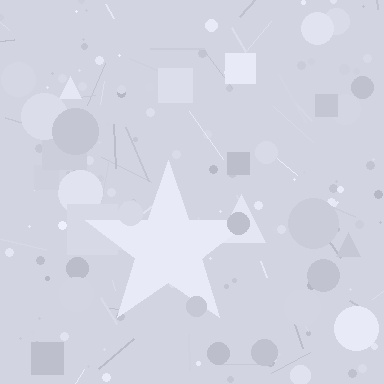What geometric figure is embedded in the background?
A star is embedded in the background.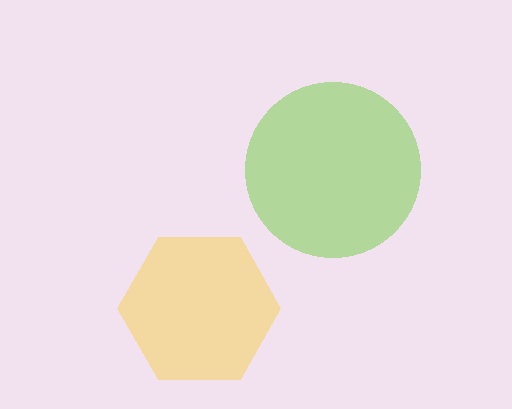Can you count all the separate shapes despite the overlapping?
Yes, there are 2 separate shapes.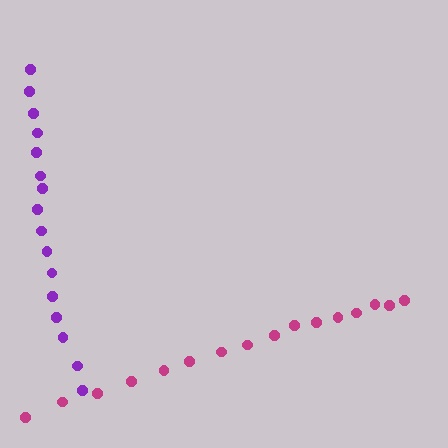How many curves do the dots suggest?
There are 2 distinct paths.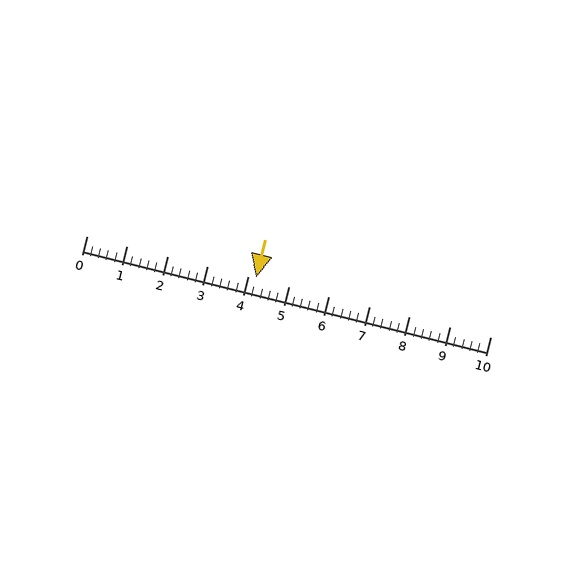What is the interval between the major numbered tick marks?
The major tick marks are spaced 1 units apart.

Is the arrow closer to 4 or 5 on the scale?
The arrow is closer to 4.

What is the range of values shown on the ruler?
The ruler shows values from 0 to 10.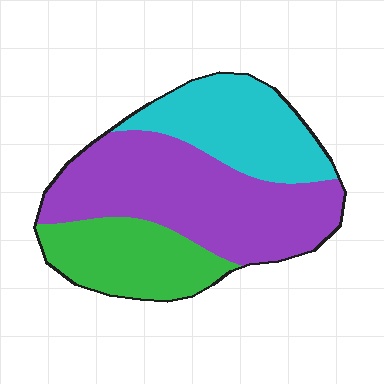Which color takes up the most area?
Purple, at roughly 50%.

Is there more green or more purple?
Purple.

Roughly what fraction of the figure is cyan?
Cyan covers roughly 25% of the figure.